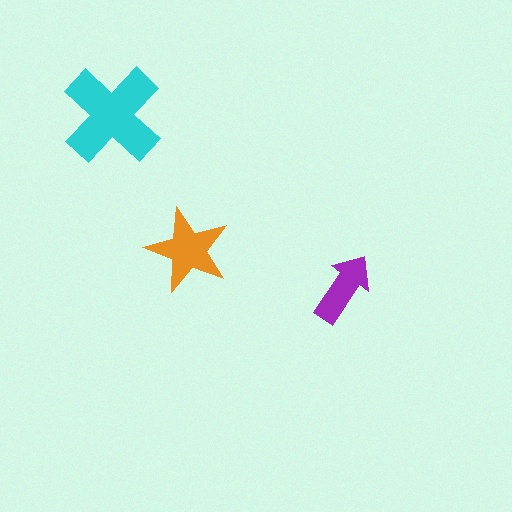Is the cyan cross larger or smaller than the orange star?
Larger.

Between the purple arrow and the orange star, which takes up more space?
The orange star.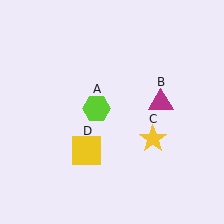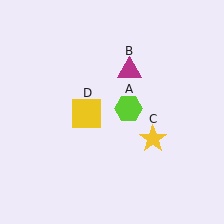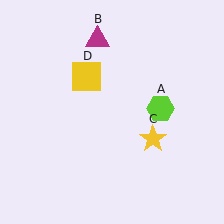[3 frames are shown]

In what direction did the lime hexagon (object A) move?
The lime hexagon (object A) moved right.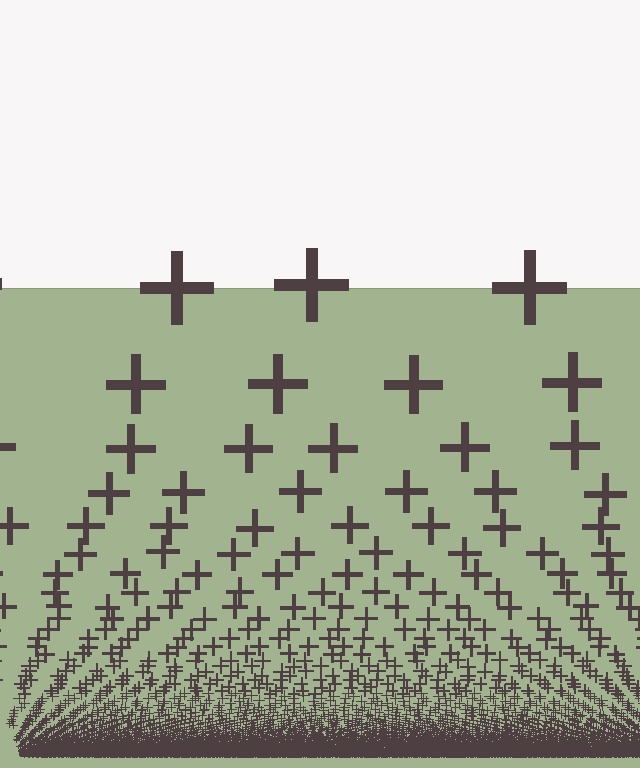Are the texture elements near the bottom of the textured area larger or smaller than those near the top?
Smaller. The gradient is inverted — elements near the bottom are smaller and denser.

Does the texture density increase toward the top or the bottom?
Density increases toward the bottom.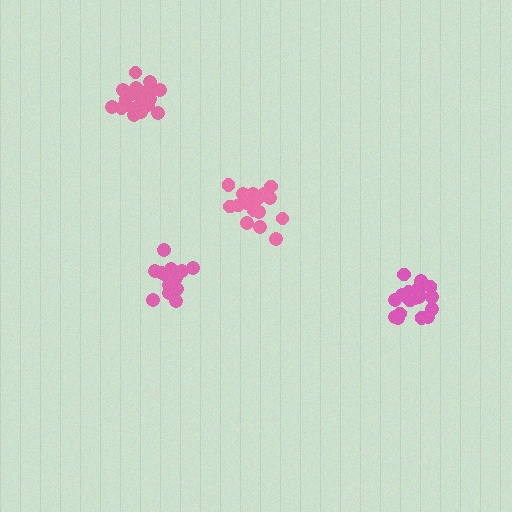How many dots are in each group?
Group 1: 17 dots, Group 2: 18 dots, Group 3: 18 dots, Group 4: 21 dots (74 total).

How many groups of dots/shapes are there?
There are 4 groups.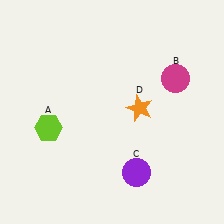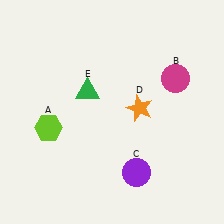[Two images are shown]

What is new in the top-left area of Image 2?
A green triangle (E) was added in the top-left area of Image 2.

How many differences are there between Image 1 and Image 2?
There is 1 difference between the two images.